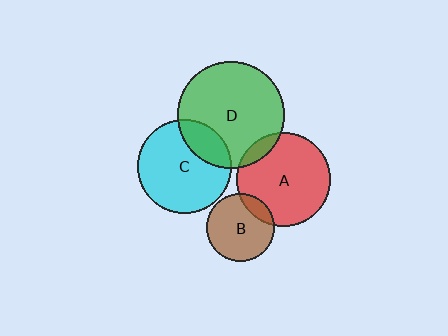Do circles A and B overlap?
Yes.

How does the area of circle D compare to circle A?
Approximately 1.3 times.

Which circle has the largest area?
Circle D (green).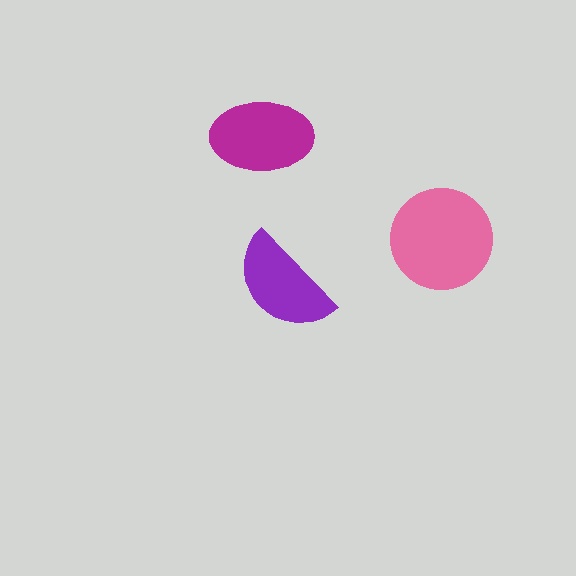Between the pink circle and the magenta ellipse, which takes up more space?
The pink circle.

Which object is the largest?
The pink circle.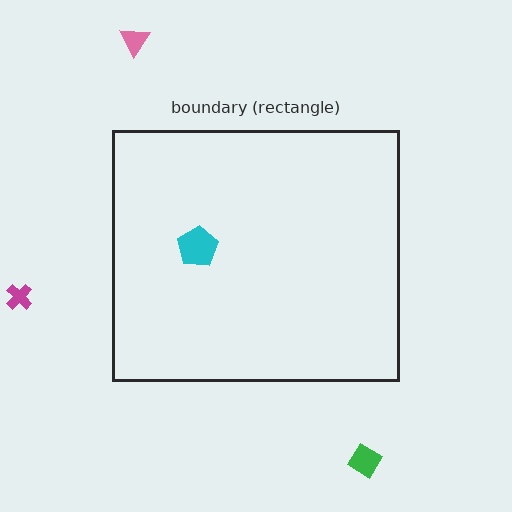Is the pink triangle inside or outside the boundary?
Outside.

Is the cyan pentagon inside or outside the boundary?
Inside.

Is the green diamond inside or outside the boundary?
Outside.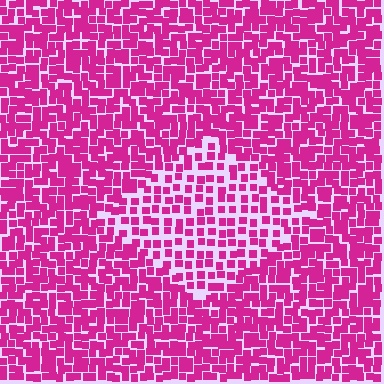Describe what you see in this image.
The image contains small magenta elements arranged at two different densities. A diamond-shaped region is visible where the elements are less densely packed than the surrounding area.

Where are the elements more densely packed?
The elements are more densely packed outside the diamond boundary.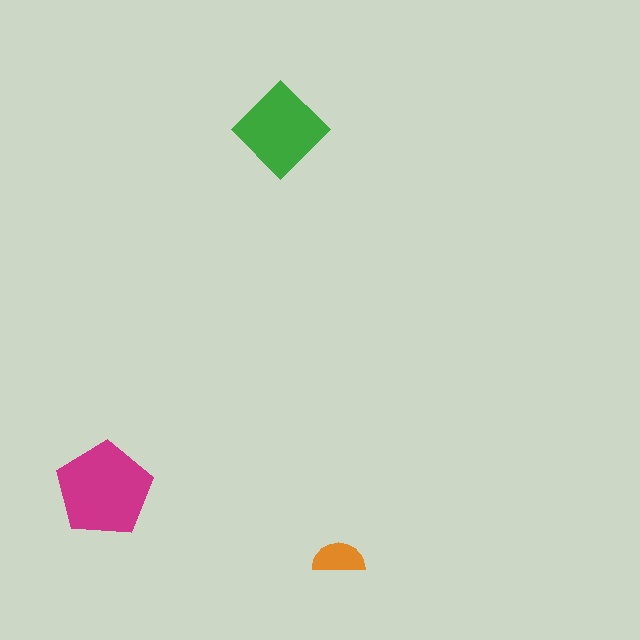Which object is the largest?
The magenta pentagon.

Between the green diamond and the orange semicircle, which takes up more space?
The green diamond.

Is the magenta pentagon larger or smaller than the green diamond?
Larger.